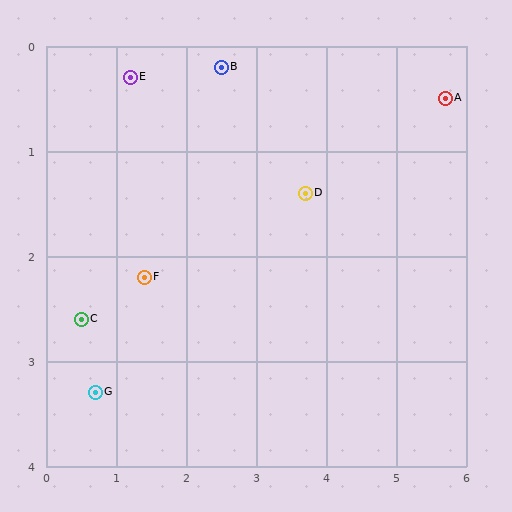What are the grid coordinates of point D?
Point D is at approximately (3.7, 1.4).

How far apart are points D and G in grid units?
Points D and G are about 3.6 grid units apart.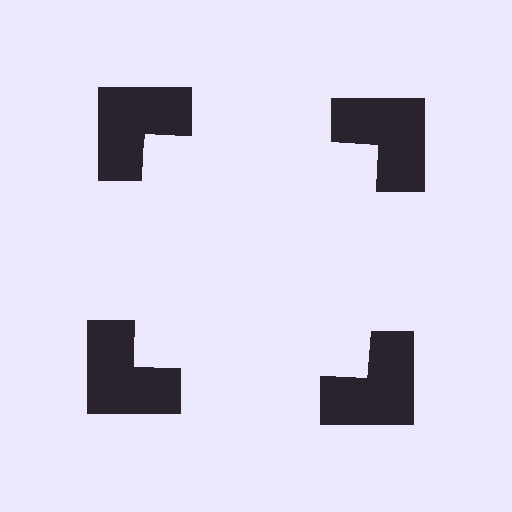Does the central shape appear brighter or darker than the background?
It typically appears slightly brighter than the background, even though no actual brightness change is drawn.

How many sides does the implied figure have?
4 sides.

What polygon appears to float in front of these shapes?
An illusory square — its edges are inferred from the aligned wedge cuts in the notched squares, not physically drawn.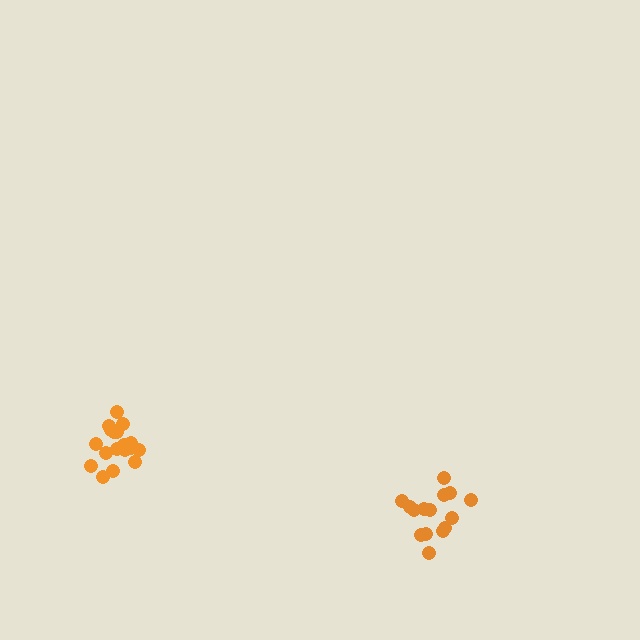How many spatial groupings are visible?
There are 2 spatial groupings.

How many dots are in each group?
Group 1: 19 dots, Group 2: 15 dots (34 total).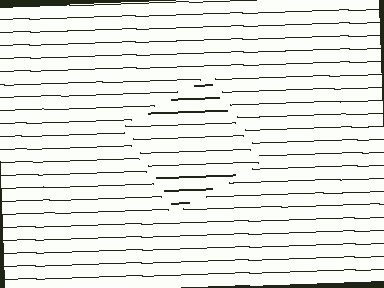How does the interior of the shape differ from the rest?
The interior of the shape contains the same grating, shifted by half a period — the contour is defined by the phase discontinuity where line-ends from the inner and outer gratings abut.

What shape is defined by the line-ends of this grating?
An illusory square. The interior of the shape contains the same grating, shifted by half a period — the contour is defined by the phase discontinuity where line-ends from the inner and outer gratings abut.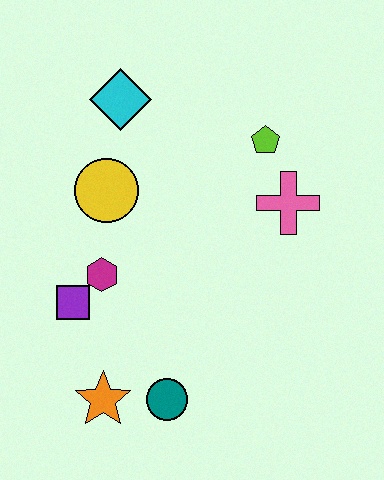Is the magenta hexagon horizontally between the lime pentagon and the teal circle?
No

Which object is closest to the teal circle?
The orange star is closest to the teal circle.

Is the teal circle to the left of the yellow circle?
No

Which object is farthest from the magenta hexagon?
The lime pentagon is farthest from the magenta hexagon.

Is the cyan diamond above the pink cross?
Yes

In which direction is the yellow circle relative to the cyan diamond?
The yellow circle is below the cyan diamond.